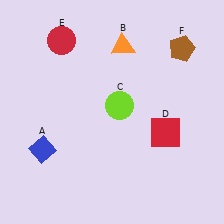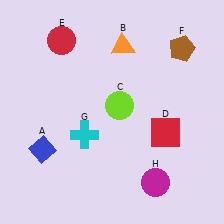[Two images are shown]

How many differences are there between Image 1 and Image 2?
There are 2 differences between the two images.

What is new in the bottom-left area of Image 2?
A cyan cross (G) was added in the bottom-left area of Image 2.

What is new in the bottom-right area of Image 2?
A magenta circle (H) was added in the bottom-right area of Image 2.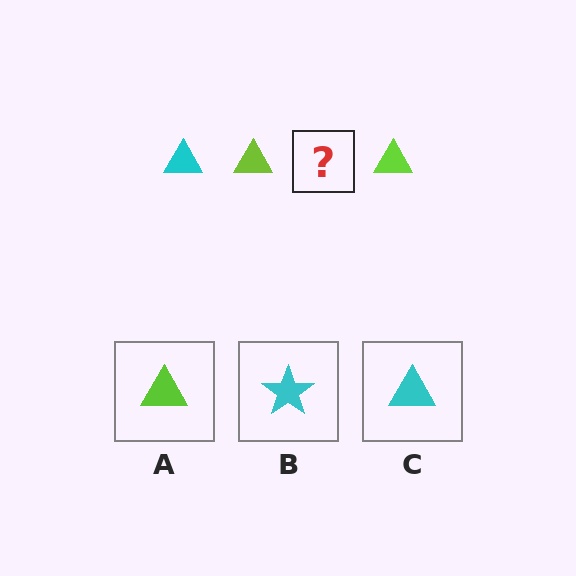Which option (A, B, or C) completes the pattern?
C.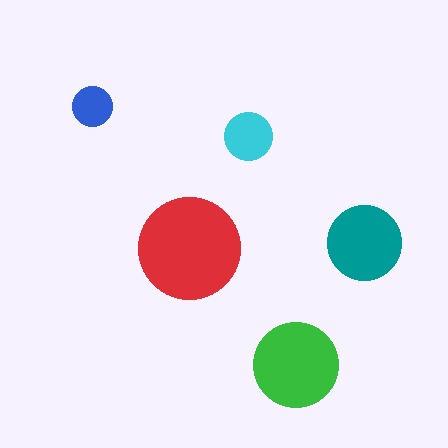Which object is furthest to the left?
The blue circle is leftmost.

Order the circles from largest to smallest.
the red one, the green one, the teal one, the cyan one, the blue one.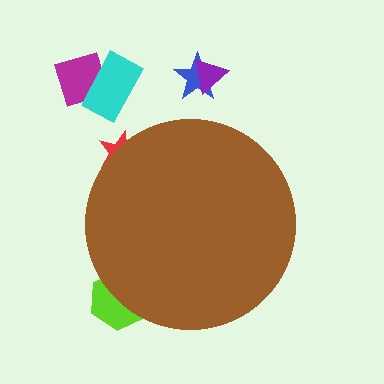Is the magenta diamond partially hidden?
No, the magenta diamond is fully visible.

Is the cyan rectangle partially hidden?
No, the cyan rectangle is fully visible.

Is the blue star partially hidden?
No, the blue star is fully visible.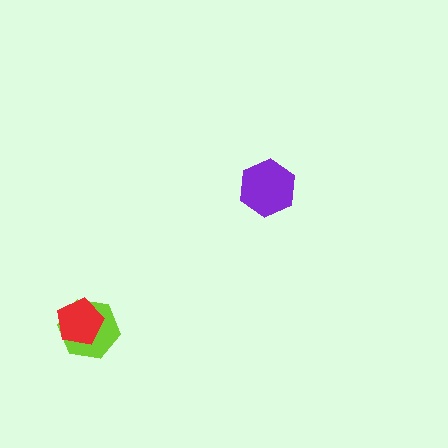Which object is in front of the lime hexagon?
The red pentagon is in front of the lime hexagon.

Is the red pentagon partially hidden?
No, no other shape covers it.